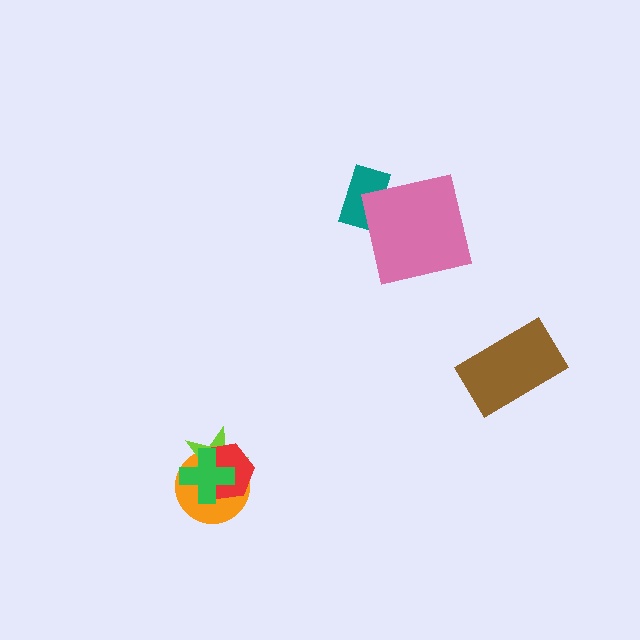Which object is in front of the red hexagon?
The green cross is in front of the red hexagon.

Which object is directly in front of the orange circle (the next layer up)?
The lime star is directly in front of the orange circle.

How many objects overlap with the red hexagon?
3 objects overlap with the red hexagon.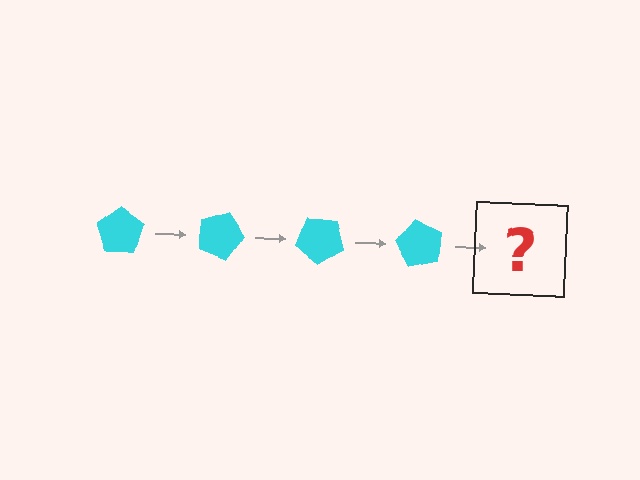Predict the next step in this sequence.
The next step is a cyan pentagon rotated 80 degrees.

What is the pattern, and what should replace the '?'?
The pattern is that the pentagon rotates 20 degrees each step. The '?' should be a cyan pentagon rotated 80 degrees.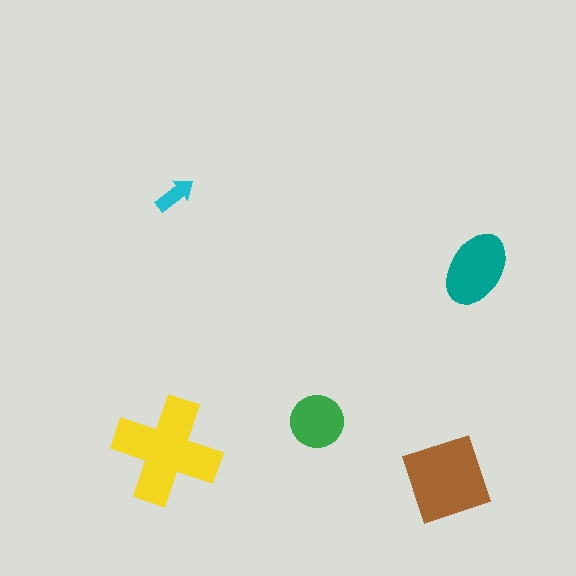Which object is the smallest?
The cyan arrow.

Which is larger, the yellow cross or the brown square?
The yellow cross.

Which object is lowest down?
The brown square is bottommost.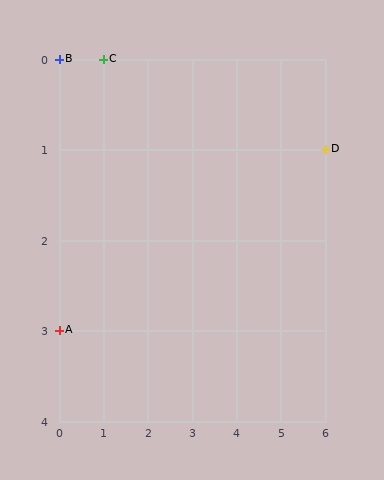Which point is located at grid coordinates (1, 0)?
Point C is at (1, 0).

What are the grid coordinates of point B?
Point B is at grid coordinates (0, 0).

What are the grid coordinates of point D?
Point D is at grid coordinates (6, 1).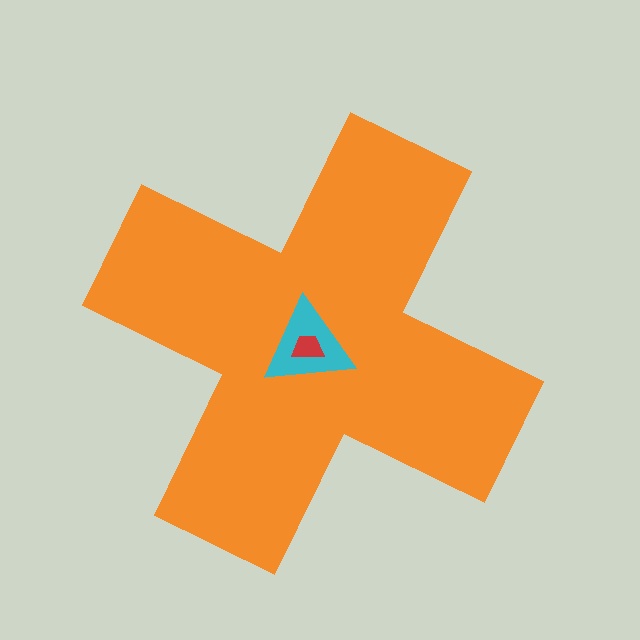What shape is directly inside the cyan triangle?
The red trapezoid.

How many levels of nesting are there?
3.